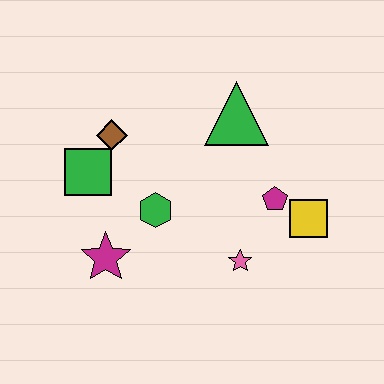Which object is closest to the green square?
The brown diamond is closest to the green square.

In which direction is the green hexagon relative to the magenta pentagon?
The green hexagon is to the left of the magenta pentagon.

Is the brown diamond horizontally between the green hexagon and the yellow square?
No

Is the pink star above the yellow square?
No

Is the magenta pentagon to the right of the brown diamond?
Yes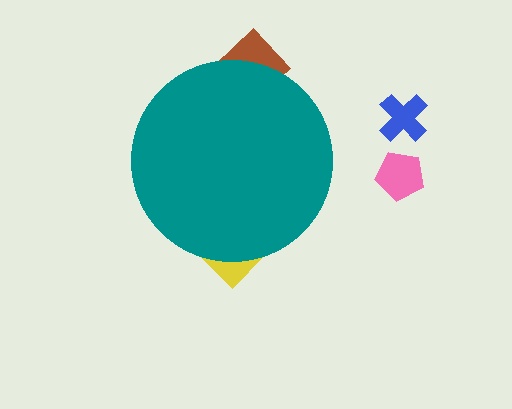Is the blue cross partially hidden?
No, the blue cross is fully visible.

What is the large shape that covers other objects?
A teal circle.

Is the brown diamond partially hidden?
Yes, the brown diamond is partially hidden behind the teal circle.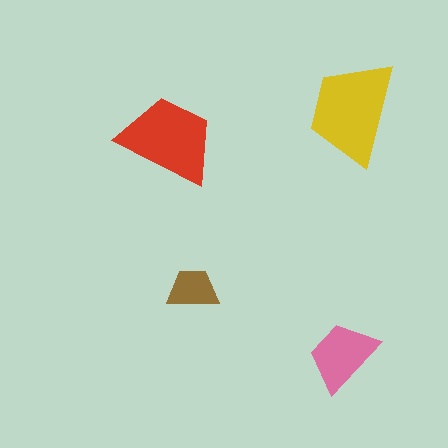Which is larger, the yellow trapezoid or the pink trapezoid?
The yellow one.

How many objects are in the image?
There are 4 objects in the image.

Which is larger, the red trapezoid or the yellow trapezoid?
The yellow one.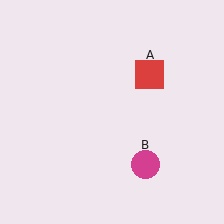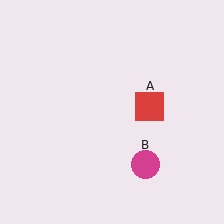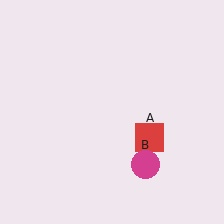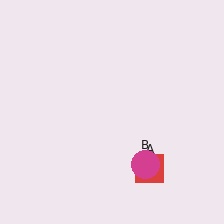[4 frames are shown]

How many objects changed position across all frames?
1 object changed position: red square (object A).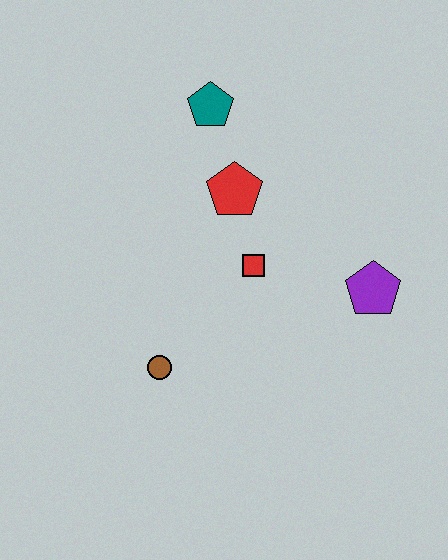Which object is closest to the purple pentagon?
The red square is closest to the purple pentagon.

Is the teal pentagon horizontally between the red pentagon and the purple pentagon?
No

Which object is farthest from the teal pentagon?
The brown circle is farthest from the teal pentagon.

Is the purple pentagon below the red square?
Yes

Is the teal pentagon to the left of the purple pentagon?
Yes